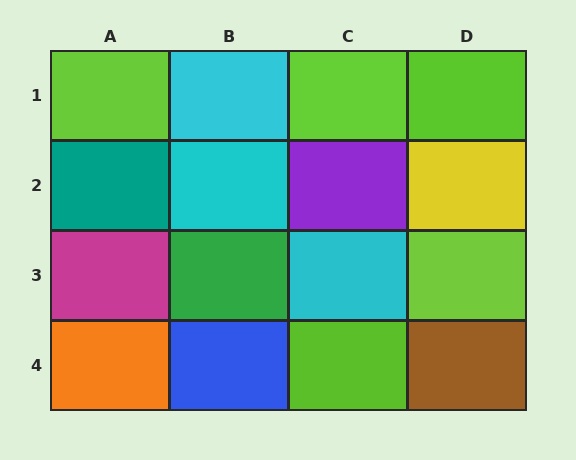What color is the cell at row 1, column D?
Lime.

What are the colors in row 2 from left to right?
Teal, cyan, purple, yellow.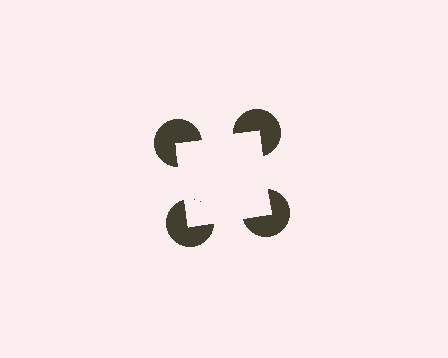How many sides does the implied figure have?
4 sides.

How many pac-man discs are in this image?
There are 4 — one at each vertex of the illusory square.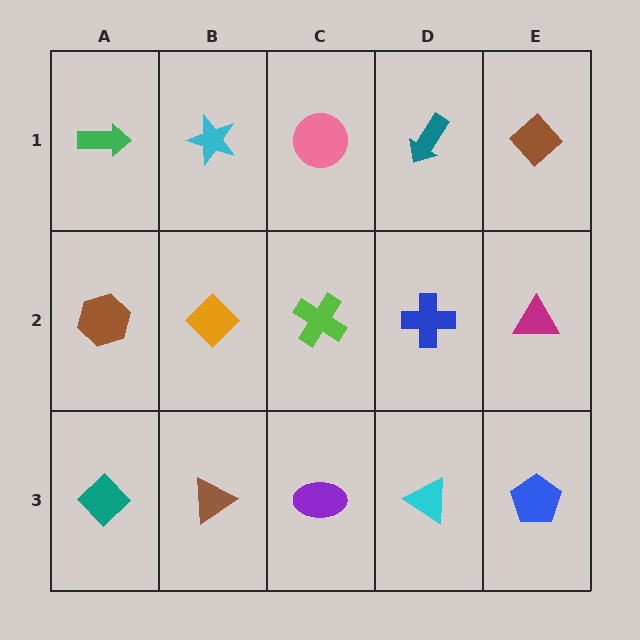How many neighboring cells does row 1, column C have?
3.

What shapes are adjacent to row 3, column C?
A lime cross (row 2, column C), a brown triangle (row 3, column B), a cyan triangle (row 3, column D).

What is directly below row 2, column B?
A brown triangle.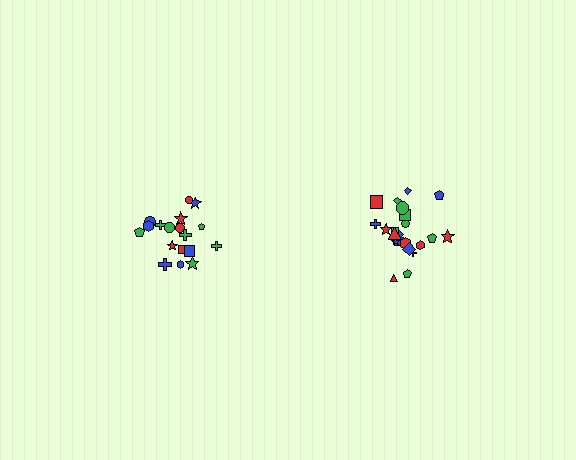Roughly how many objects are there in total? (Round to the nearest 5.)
Roughly 40 objects in total.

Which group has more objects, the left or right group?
The right group.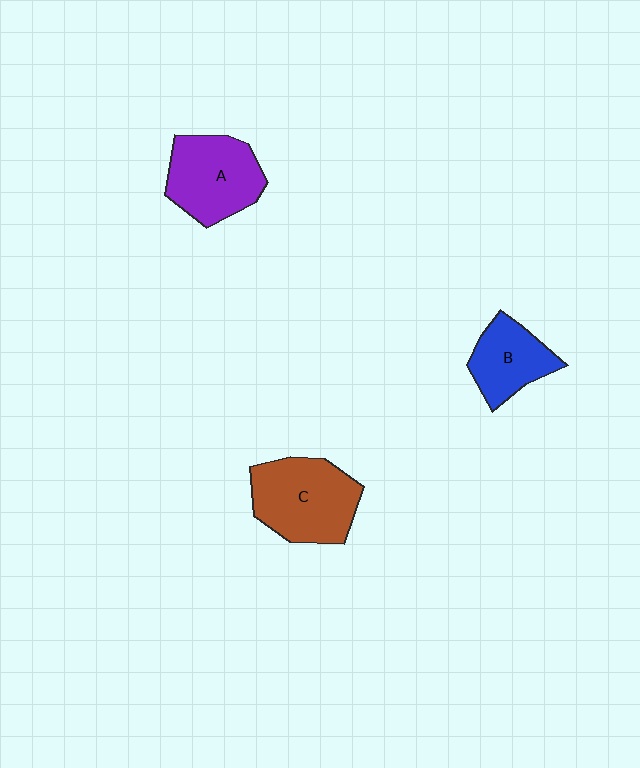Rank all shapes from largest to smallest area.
From largest to smallest: C (brown), A (purple), B (blue).